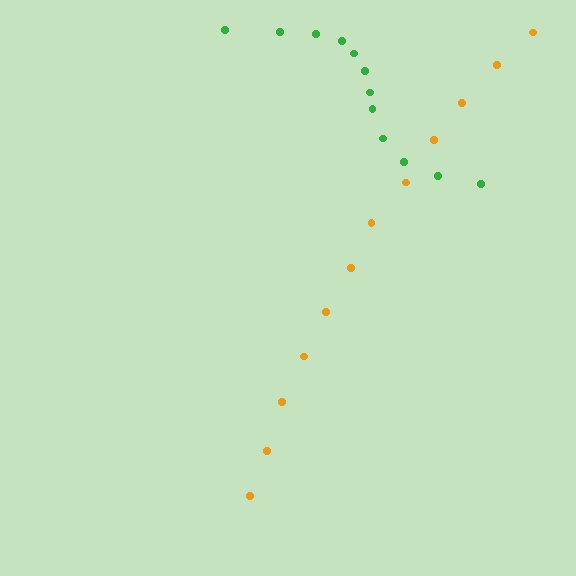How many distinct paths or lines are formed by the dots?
There are 2 distinct paths.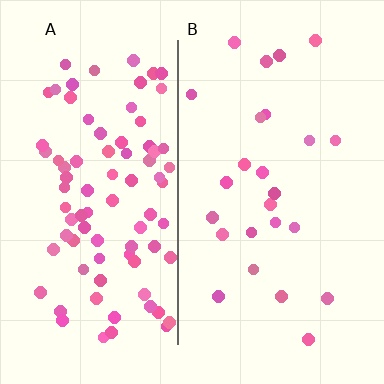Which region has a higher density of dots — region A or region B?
A (the left).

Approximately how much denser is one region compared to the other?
Approximately 3.5× — region A over region B.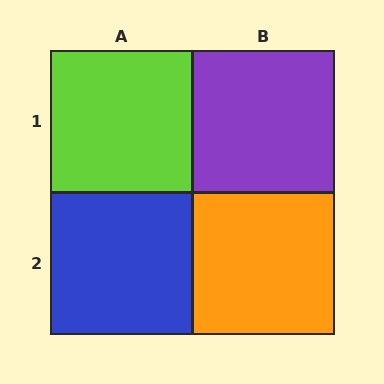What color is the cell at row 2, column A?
Blue.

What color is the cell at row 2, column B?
Orange.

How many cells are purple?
1 cell is purple.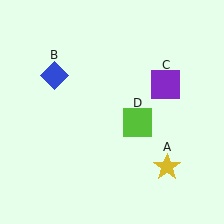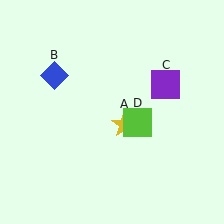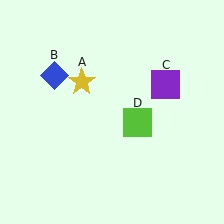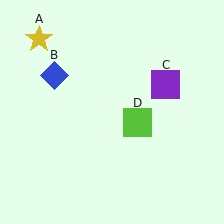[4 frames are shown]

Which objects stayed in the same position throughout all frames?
Blue diamond (object B) and purple square (object C) and lime square (object D) remained stationary.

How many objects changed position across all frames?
1 object changed position: yellow star (object A).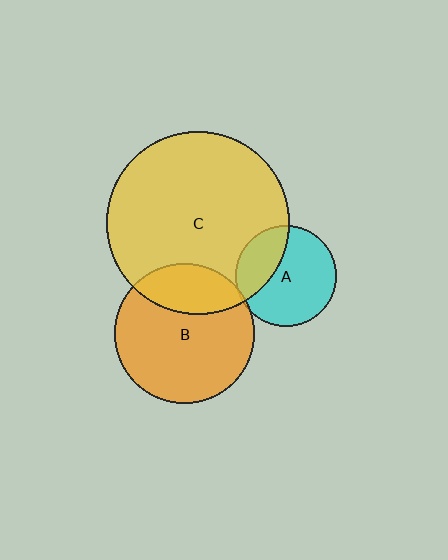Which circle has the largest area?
Circle C (yellow).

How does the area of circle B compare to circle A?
Approximately 1.9 times.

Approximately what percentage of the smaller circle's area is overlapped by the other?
Approximately 5%.